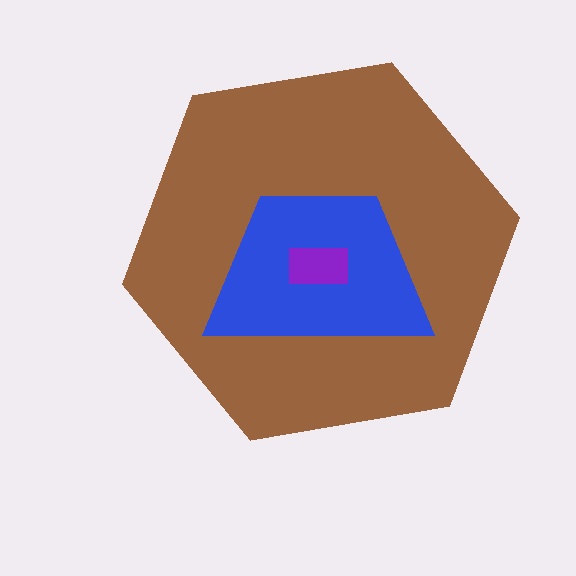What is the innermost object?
The purple rectangle.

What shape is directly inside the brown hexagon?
The blue trapezoid.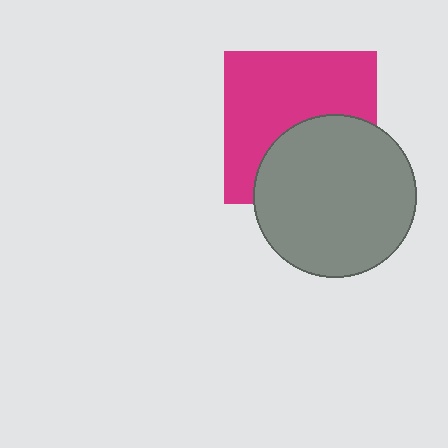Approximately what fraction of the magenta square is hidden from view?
Roughly 41% of the magenta square is hidden behind the gray circle.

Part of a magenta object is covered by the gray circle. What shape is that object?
It is a square.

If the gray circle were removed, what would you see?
You would see the complete magenta square.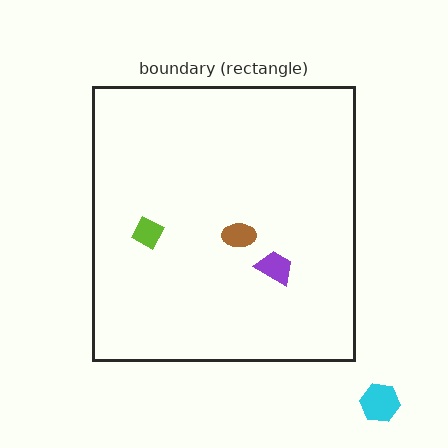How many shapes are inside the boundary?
3 inside, 1 outside.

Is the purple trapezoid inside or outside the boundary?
Inside.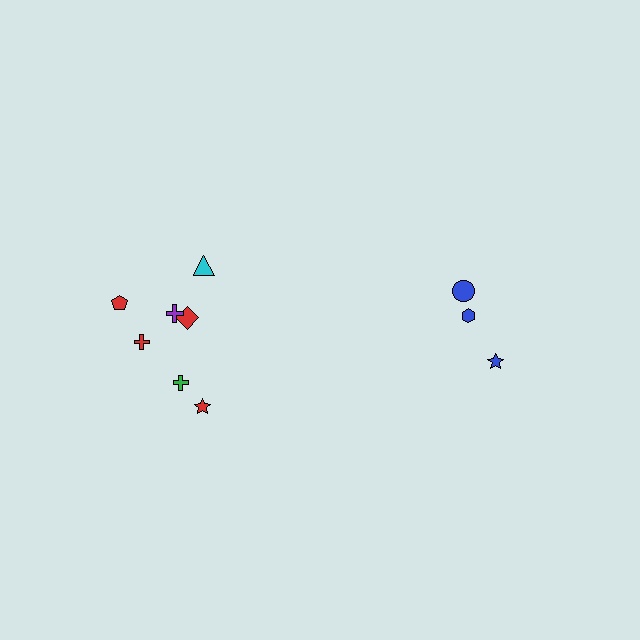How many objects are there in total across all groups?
There are 10 objects.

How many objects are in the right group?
There are 3 objects.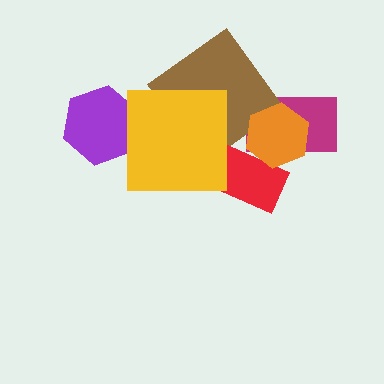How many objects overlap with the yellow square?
2 objects overlap with the yellow square.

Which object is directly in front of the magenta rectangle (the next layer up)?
The brown diamond is directly in front of the magenta rectangle.